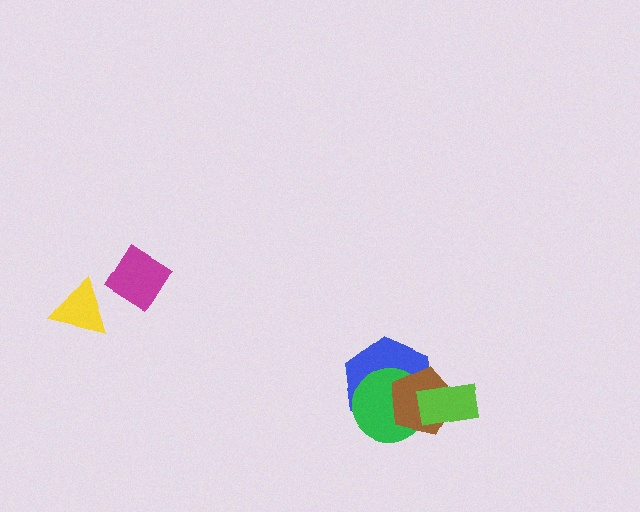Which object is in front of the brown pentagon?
The lime rectangle is in front of the brown pentagon.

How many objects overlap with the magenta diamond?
0 objects overlap with the magenta diamond.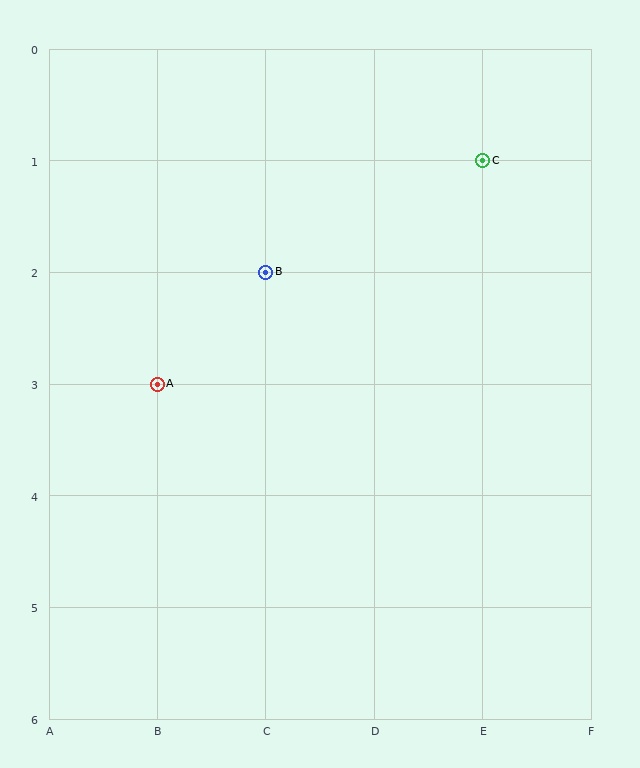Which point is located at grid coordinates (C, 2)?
Point B is at (C, 2).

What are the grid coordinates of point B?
Point B is at grid coordinates (C, 2).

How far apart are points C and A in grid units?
Points C and A are 3 columns and 2 rows apart (about 3.6 grid units diagonally).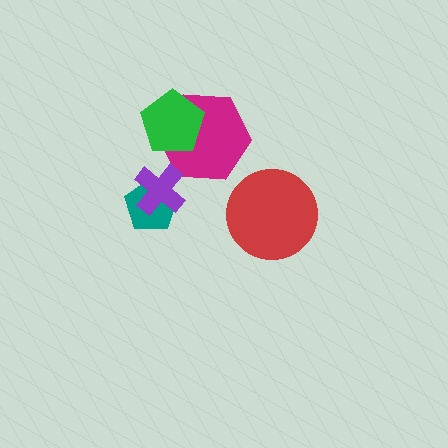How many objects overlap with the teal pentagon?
1 object overlaps with the teal pentagon.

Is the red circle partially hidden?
No, no other shape covers it.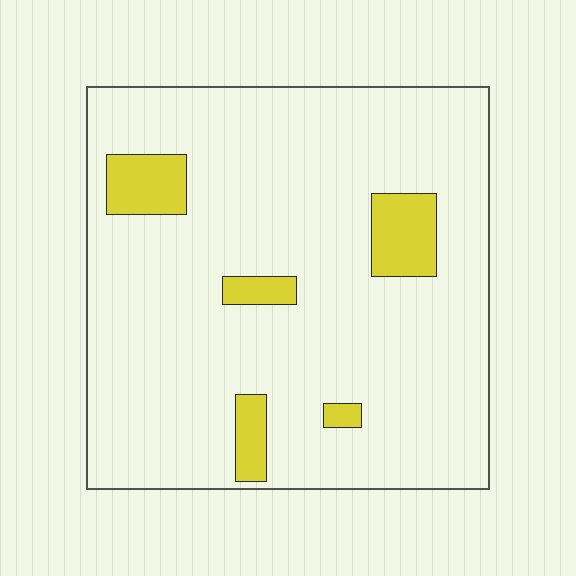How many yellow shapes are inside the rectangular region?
5.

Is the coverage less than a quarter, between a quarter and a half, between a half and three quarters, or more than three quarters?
Less than a quarter.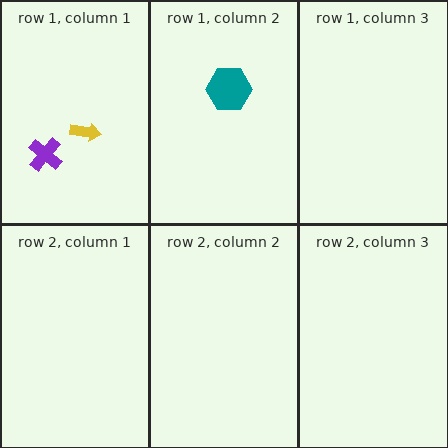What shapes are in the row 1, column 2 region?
The teal hexagon.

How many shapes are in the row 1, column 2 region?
1.